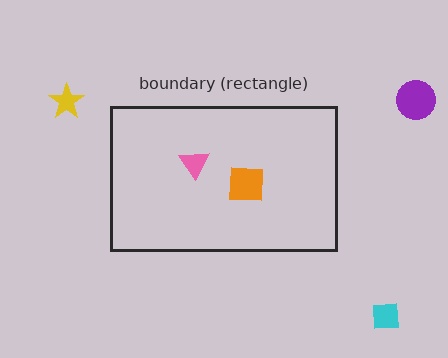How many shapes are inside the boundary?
2 inside, 3 outside.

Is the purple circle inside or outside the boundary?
Outside.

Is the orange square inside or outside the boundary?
Inside.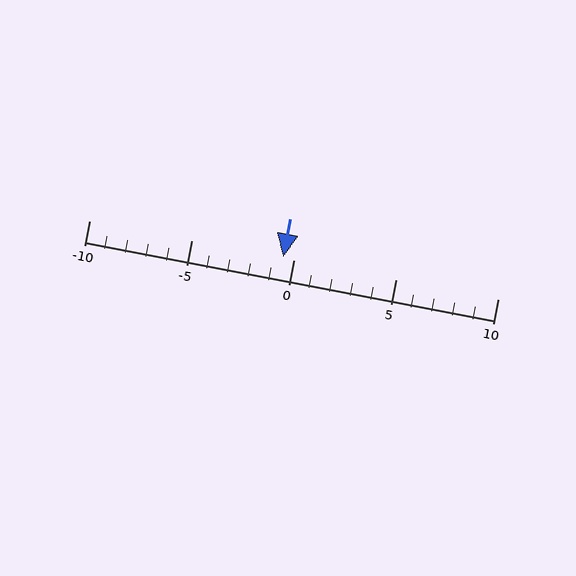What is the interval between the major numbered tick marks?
The major tick marks are spaced 5 units apart.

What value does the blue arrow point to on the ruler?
The blue arrow points to approximately 0.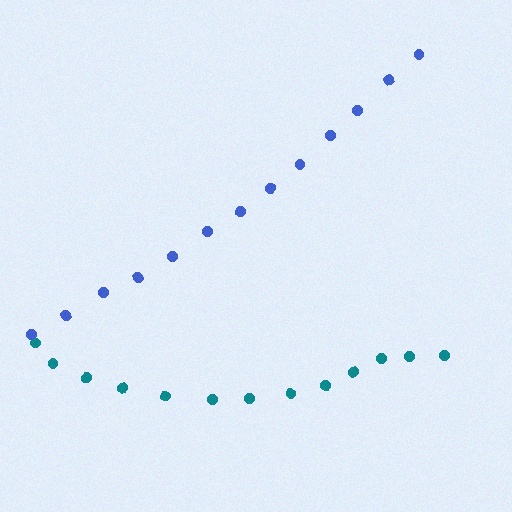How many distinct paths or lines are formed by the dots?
There are 2 distinct paths.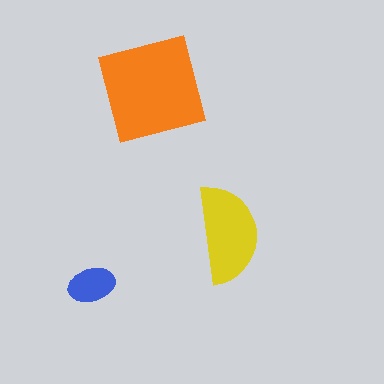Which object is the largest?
The orange square.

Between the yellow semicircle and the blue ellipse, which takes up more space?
The yellow semicircle.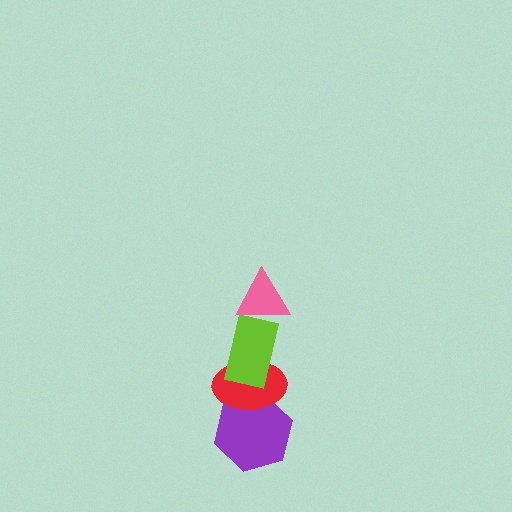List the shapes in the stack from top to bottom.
From top to bottom: the pink triangle, the lime rectangle, the red ellipse, the purple hexagon.